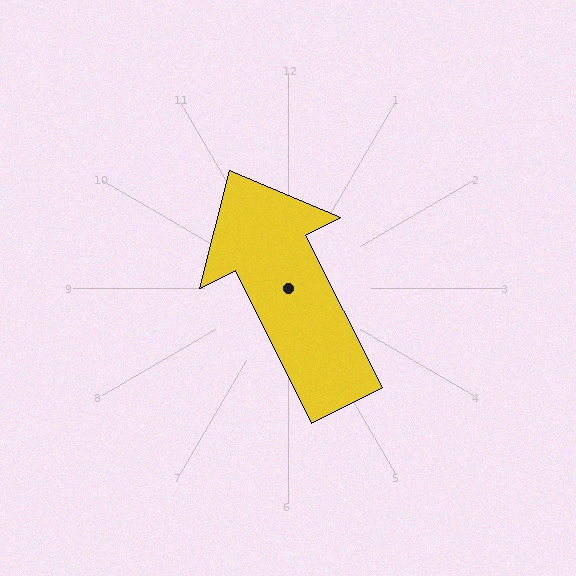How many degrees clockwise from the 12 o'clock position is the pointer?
Approximately 333 degrees.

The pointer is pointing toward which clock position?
Roughly 11 o'clock.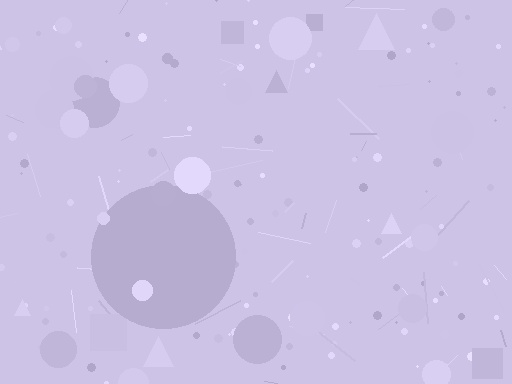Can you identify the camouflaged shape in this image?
The camouflaged shape is a circle.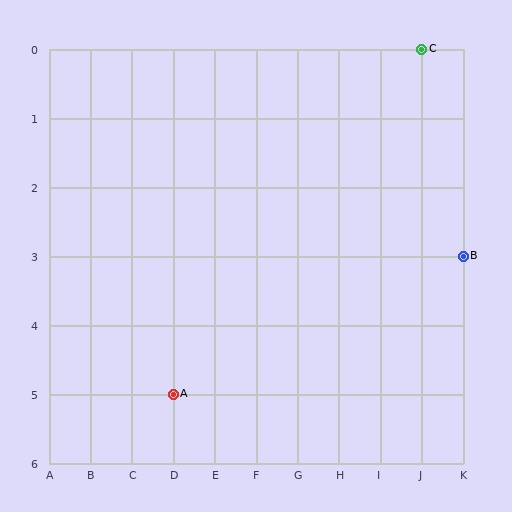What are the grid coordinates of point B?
Point B is at grid coordinates (K, 3).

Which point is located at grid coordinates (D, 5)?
Point A is at (D, 5).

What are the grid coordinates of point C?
Point C is at grid coordinates (J, 0).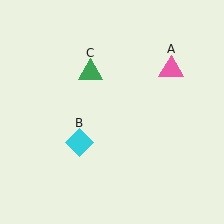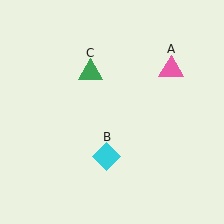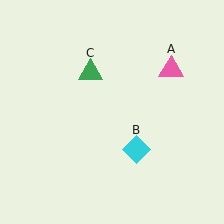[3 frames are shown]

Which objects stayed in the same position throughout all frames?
Pink triangle (object A) and green triangle (object C) remained stationary.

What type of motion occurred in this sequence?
The cyan diamond (object B) rotated counterclockwise around the center of the scene.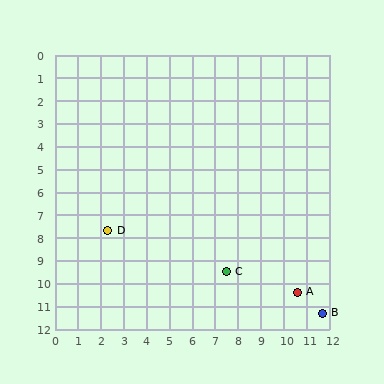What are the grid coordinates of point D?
Point D is at approximately (2.3, 7.7).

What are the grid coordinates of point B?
Point B is at approximately (11.7, 11.3).